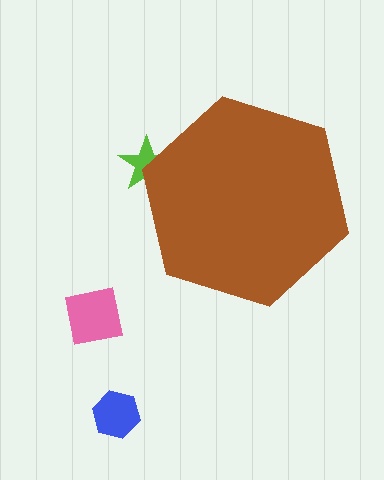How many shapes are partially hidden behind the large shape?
1 shape is partially hidden.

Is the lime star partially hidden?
Yes, the lime star is partially hidden behind the brown hexagon.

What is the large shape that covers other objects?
A brown hexagon.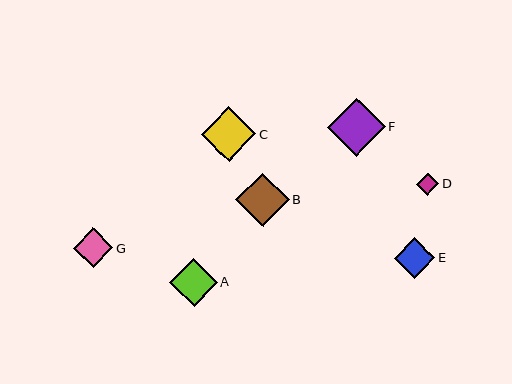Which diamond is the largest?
Diamond F is the largest with a size of approximately 58 pixels.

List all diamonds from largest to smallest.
From largest to smallest: F, C, B, A, E, G, D.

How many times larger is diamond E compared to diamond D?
Diamond E is approximately 1.8 times the size of diamond D.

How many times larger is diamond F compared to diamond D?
Diamond F is approximately 2.6 times the size of diamond D.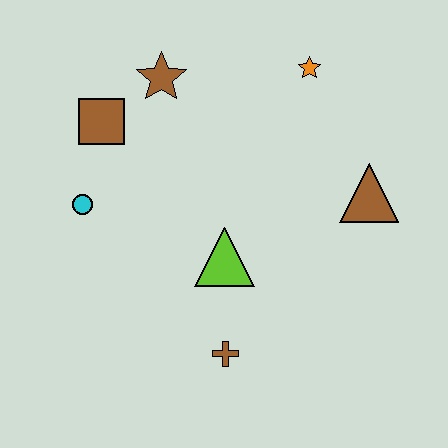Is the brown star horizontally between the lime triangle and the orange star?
No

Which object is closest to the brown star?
The brown square is closest to the brown star.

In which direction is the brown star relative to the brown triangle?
The brown star is to the left of the brown triangle.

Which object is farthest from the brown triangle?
The cyan circle is farthest from the brown triangle.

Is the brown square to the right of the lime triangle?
No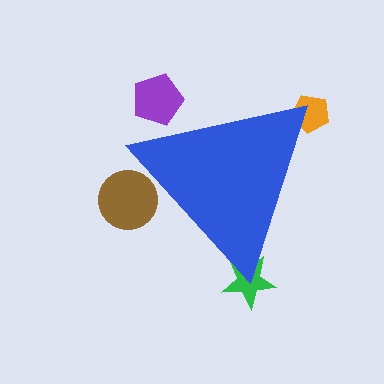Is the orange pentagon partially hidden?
Yes, the orange pentagon is partially hidden behind the blue triangle.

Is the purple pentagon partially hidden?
Yes, the purple pentagon is partially hidden behind the blue triangle.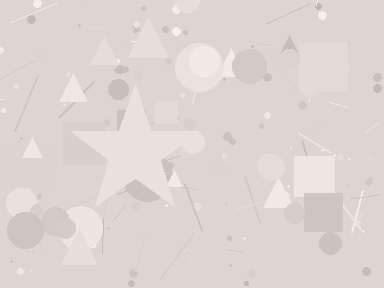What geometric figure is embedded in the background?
A star is embedded in the background.